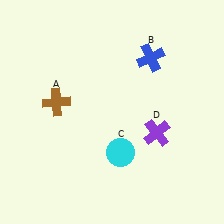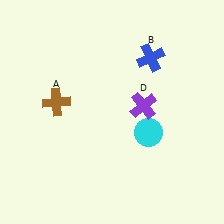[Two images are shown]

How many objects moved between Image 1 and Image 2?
2 objects moved between the two images.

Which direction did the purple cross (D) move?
The purple cross (D) moved up.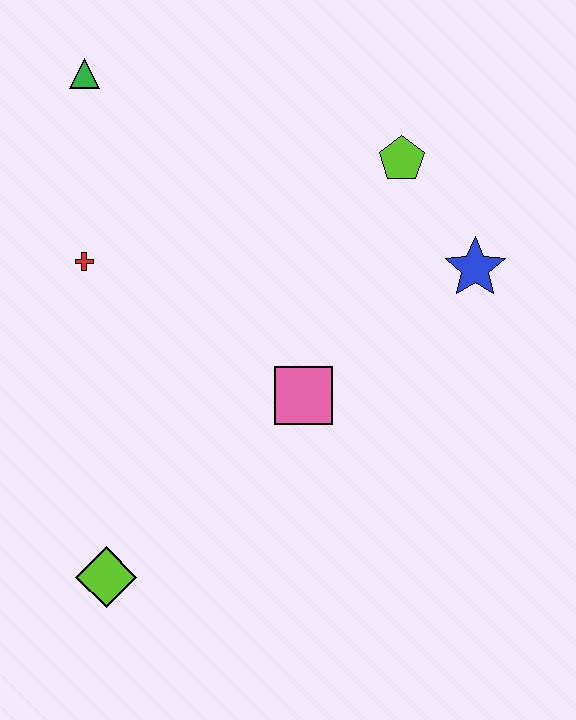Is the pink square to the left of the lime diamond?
No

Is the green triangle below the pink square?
No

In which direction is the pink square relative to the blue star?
The pink square is to the left of the blue star.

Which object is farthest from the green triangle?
The lime diamond is farthest from the green triangle.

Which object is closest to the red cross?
The green triangle is closest to the red cross.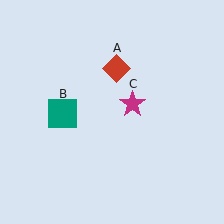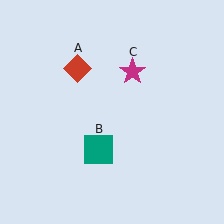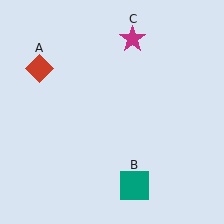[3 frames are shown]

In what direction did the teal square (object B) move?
The teal square (object B) moved down and to the right.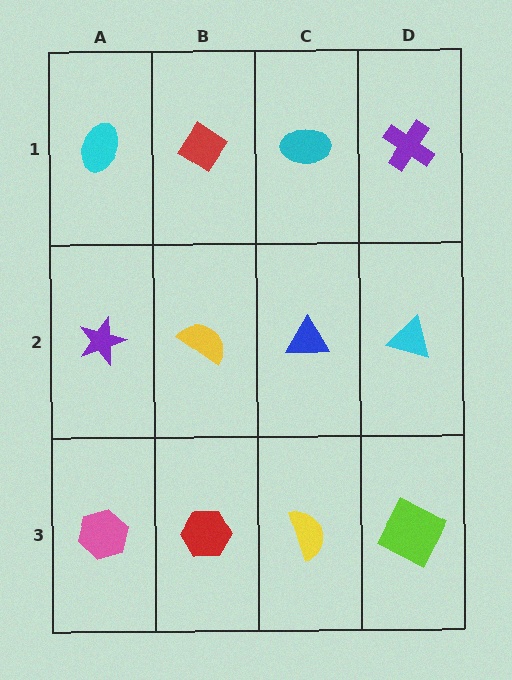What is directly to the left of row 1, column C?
A red diamond.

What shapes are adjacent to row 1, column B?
A yellow semicircle (row 2, column B), a cyan ellipse (row 1, column A), a cyan ellipse (row 1, column C).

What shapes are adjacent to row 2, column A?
A cyan ellipse (row 1, column A), a pink hexagon (row 3, column A), a yellow semicircle (row 2, column B).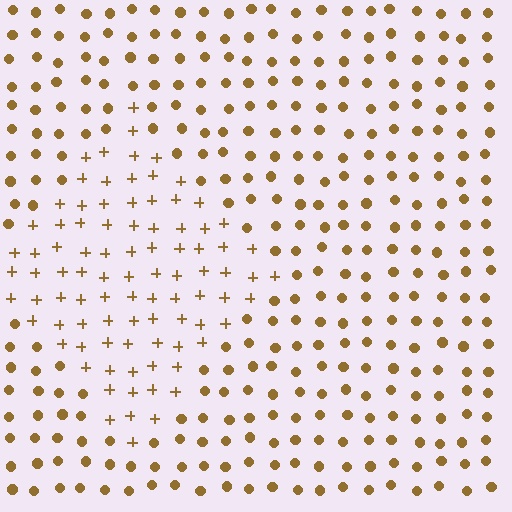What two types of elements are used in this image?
The image uses plus signs inside the diamond region and circles outside it.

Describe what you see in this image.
The image is filled with small brown elements arranged in a uniform grid. A diamond-shaped region contains plus signs, while the surrounding area contains circles. The boundary is defined purely by the change in element shape.